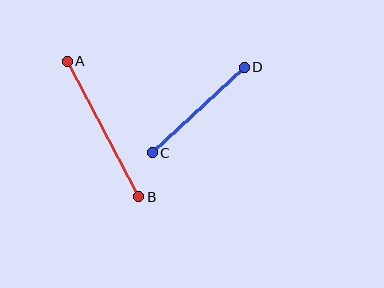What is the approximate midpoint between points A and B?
The midpoint is at approximately (103, 129) pixels.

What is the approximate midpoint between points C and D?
The midpoint is at approximately (198, 110) pixels.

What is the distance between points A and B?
The distance is approximately 153 pixels.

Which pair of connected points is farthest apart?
Points A and B are farthest apart.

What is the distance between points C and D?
The distance is approximately 125 pixels.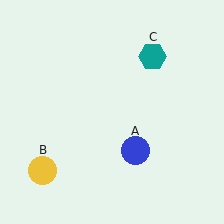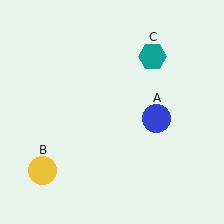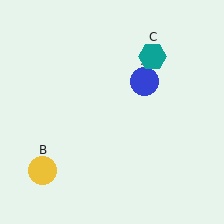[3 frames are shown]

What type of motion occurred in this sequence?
The blue circle (object A) rotated counterclockwise around the center of the scene.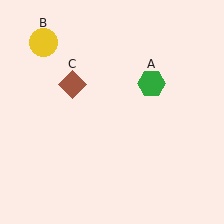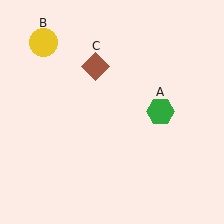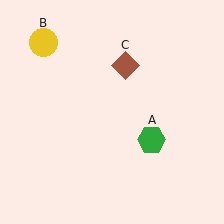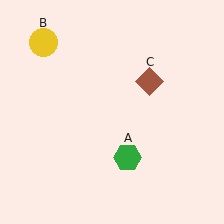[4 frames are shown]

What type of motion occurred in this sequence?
The green hexagon (object A), brown diamond (object C) rotated clockwise around the center of the scene.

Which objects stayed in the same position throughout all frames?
Yellow circle (object B) remained stationary.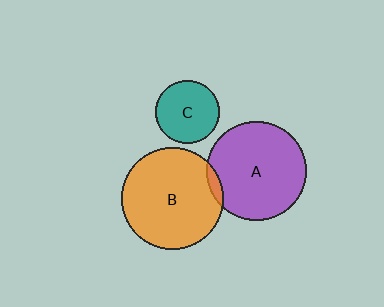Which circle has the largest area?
Circle B (orange).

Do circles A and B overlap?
Yes.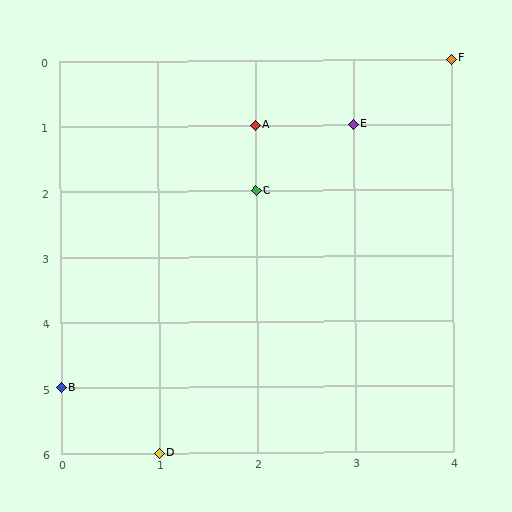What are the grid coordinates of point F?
Point F is at grid coordinates (4, 0).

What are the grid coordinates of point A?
Point A is at grid coordinates (2, 1).